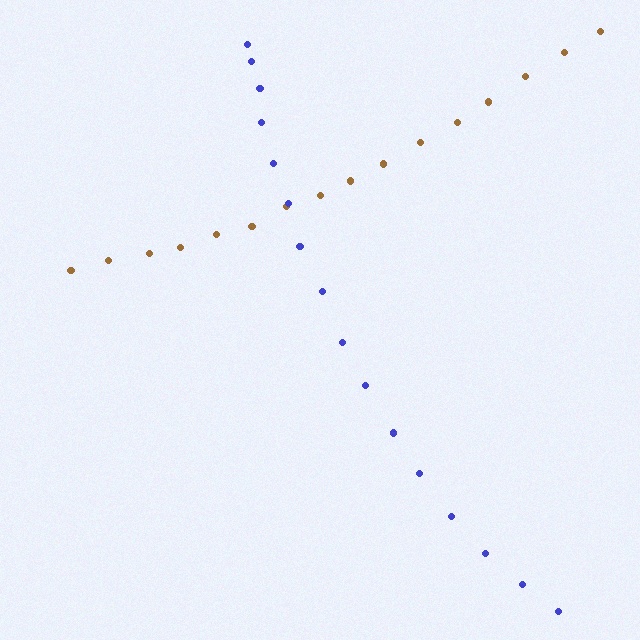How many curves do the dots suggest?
There are 2 distinct paths.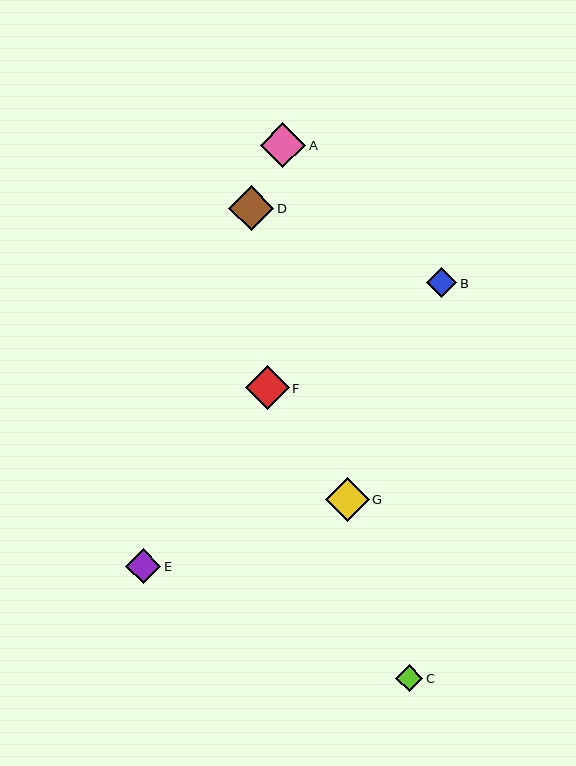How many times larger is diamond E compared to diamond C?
Diamond E is approximately 1.3 times the size of diamond C.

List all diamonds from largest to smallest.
From largest to smallest: D, A, F, G, E, B, C.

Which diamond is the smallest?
Diamond C is the smallest with a size of approximately 27 pixels.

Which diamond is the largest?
Diamond D is the largest with a size of approximately 45 pixels.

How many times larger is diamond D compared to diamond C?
Diamond D is approximately 1.7 times the size of diamond C.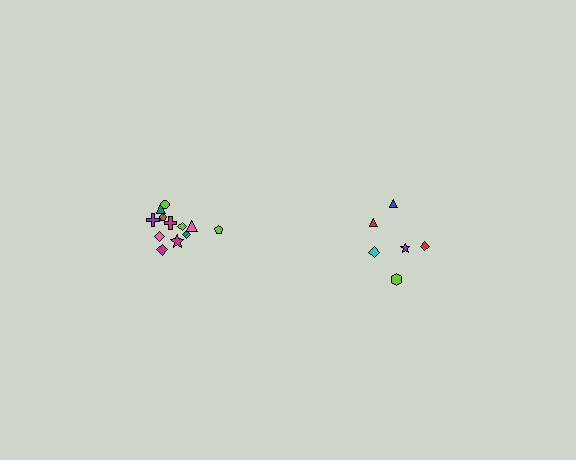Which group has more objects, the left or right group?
The left group.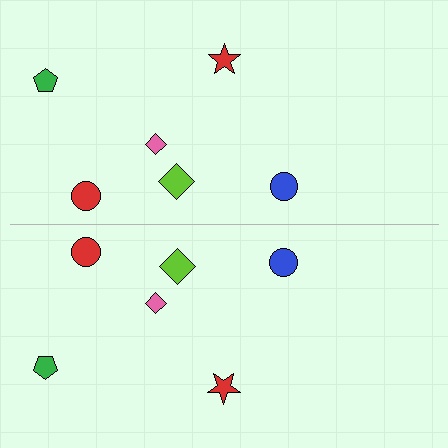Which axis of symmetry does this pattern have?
The pattern has a horizontal axis of symmetry running through the center of the image.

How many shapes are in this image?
There are 12 shapes in this image.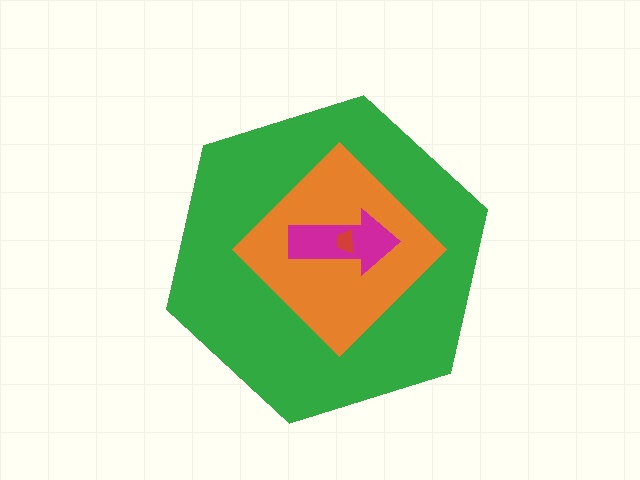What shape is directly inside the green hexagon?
The orange diamond.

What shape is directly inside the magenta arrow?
The red trapezoid.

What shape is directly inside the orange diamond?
The magenta arrow.